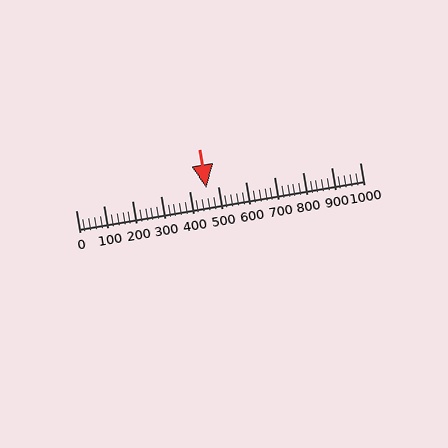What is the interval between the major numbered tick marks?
The major tick marks are spaced 100 units apart.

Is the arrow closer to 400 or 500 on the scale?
The arrow is closer to 500.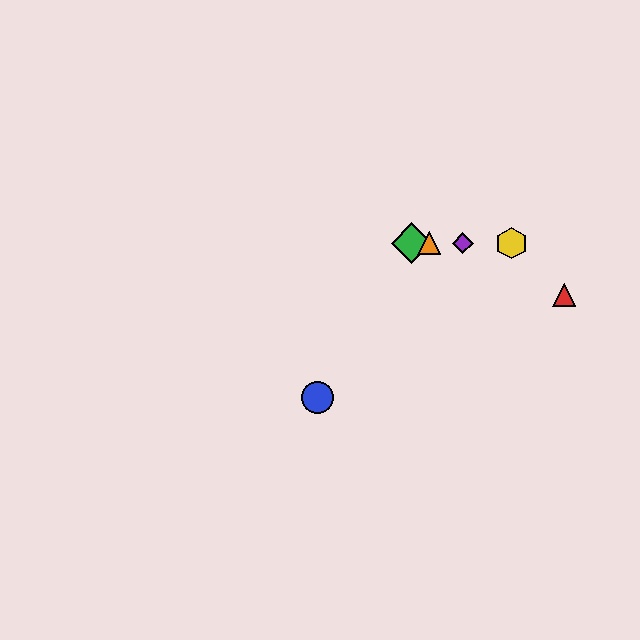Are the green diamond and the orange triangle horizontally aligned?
Yes, both are at y≈243.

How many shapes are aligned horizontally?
4 shapes (the green diamond, the yellow hexagon, the purple diamond, the orange triangle) are aligned horizontally.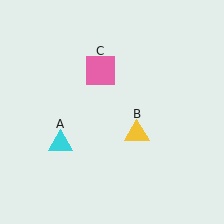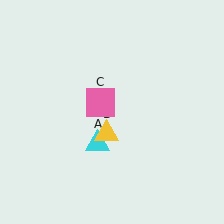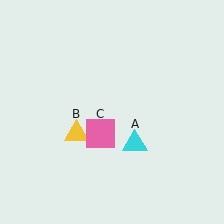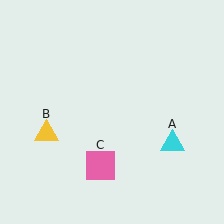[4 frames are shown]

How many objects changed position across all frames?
3 objects changed position: cyan triangle (object A), yellow triangle (object B), pink square (object C).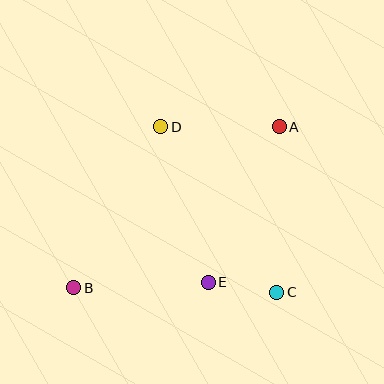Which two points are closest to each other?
Points C and E are closest to each other.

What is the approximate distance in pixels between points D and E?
The distance between D and E is approximately 163 pixels.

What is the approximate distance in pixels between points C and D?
The distance between C and D is approximately 202 pixels.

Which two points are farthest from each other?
Points A and B are farthest from each other.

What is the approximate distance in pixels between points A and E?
The distance between A and E is approximately 170 pixels.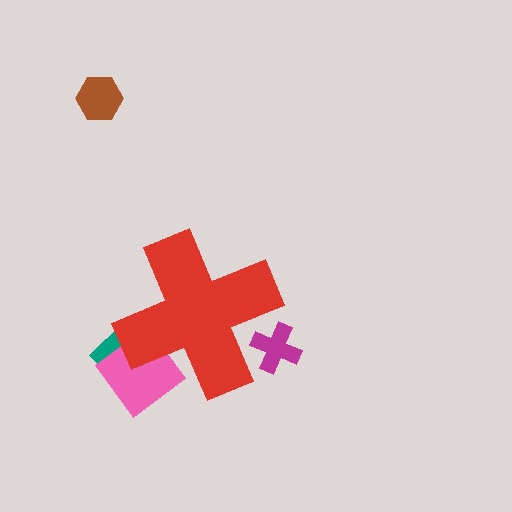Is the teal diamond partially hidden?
Yes, the teal diamond is partially hidden behind the red cross.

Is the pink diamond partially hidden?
Yes, the pink diamond is partially hidden behind the red cross.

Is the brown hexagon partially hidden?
No, the brown hexagon is fully visible.